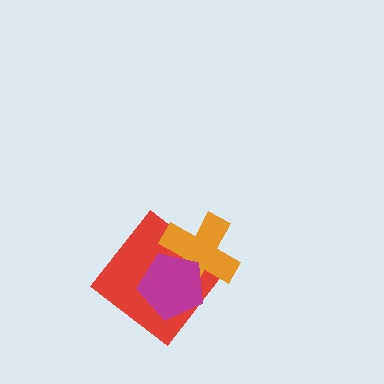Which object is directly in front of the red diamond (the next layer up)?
The orange cross is directly in front of the red diamond.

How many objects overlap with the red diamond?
2 objects overlap with the red diamond.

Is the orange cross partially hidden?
Yes, it is partially covered by another shape.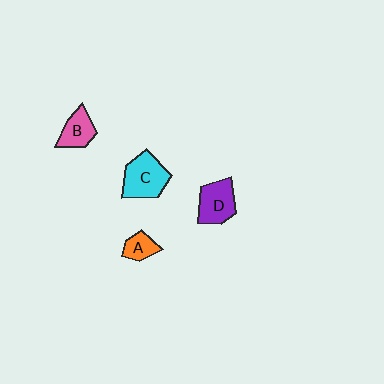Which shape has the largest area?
Shape C (cyan).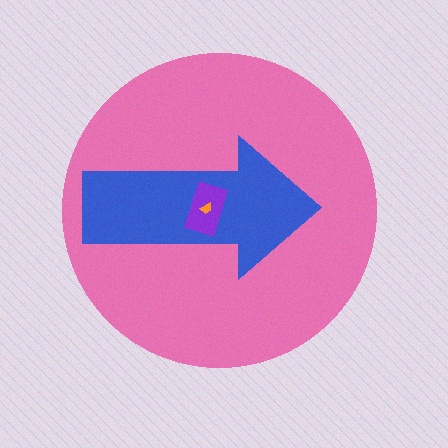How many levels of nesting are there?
4.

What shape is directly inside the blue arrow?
The purple rectangle.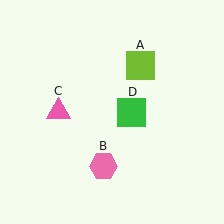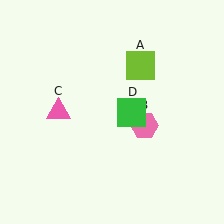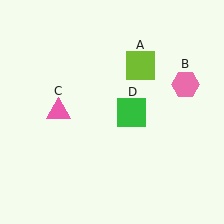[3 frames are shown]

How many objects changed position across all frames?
1 object changed position: pink hexagon (object B).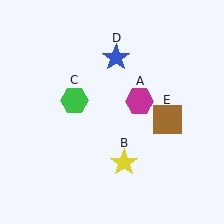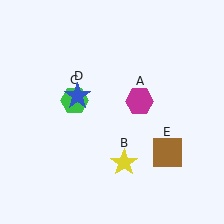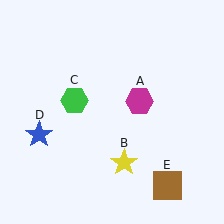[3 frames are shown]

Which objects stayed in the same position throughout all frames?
Magenta hexagon (object A) and yellow star (object B) and green hexagon (object C) remained stationary.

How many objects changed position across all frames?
2 objects changed position: blue star (object D), brown square (object E).